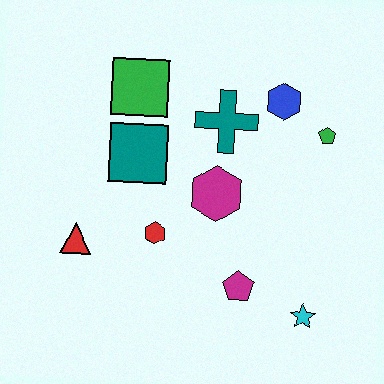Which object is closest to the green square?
The teal square is closest to the green square.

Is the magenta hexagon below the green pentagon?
Yes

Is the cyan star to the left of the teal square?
No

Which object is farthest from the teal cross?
The cyan star is farthest from the teal cross.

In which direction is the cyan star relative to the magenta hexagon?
The cyan star is below the magenta hexagon.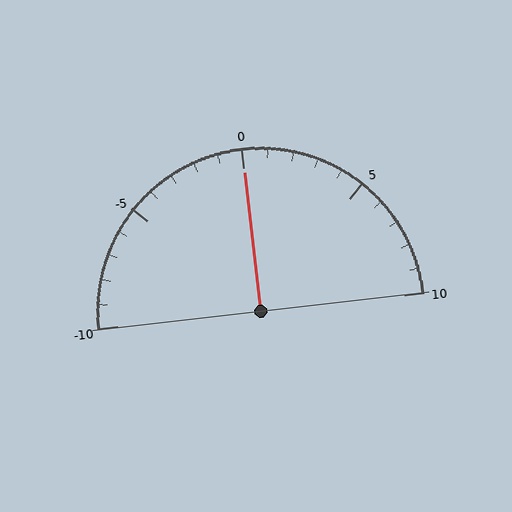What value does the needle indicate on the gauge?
The needle indicates approximately 0.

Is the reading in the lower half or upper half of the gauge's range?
The reading is in the upper half of the range (-10 to 10).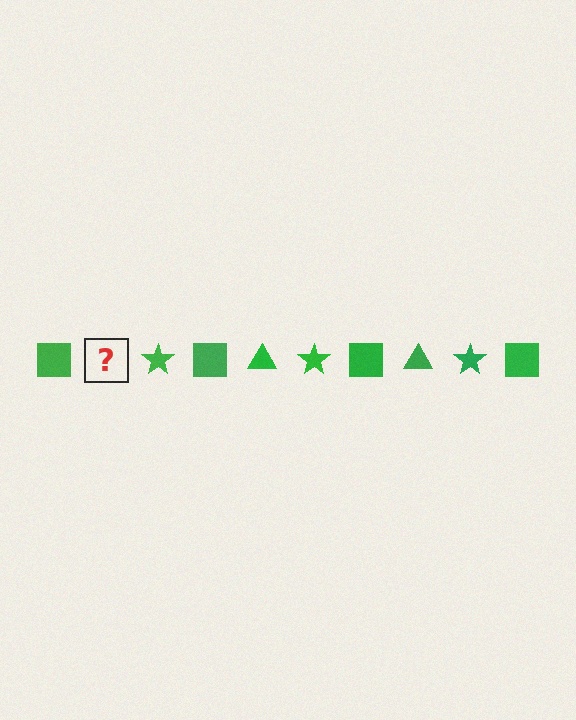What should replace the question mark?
The question mark should be replaced with a green triangle.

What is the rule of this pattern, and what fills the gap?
The rule is that the pattern cycles through square, triangle, star shapes in green. The gap should be filled with a green triangle.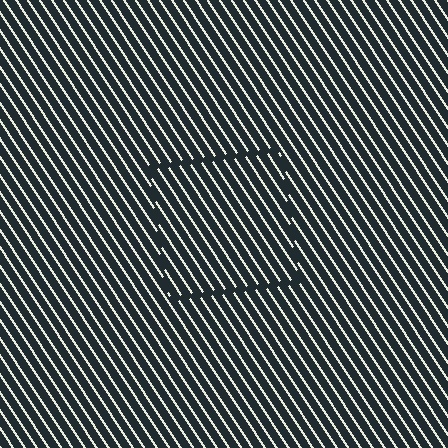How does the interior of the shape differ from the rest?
The interior of the shape contains the same grating, shifted by half a period — the contour is defined by the phase discontinuity where line-ends from the inner and outer gratings abut.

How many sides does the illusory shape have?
4 sides — the line-ends trace a square.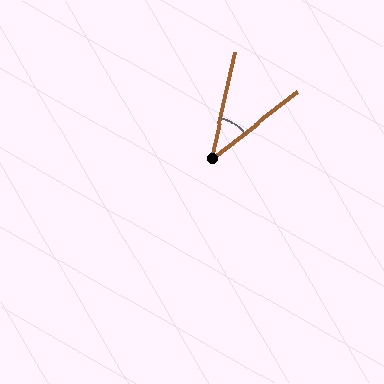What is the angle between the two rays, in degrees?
Approximately 40 degrees.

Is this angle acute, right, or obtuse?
It is acute.